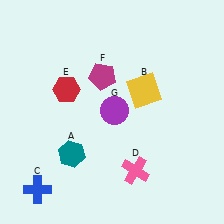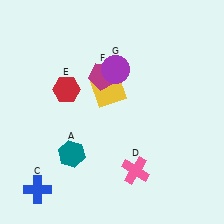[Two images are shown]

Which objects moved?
The objects that moved are: the yellow square (B), the purple circle (G).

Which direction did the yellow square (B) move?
The yellow square (B) moved left.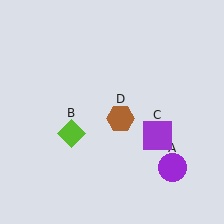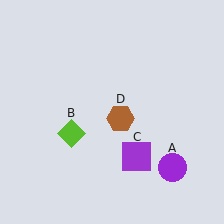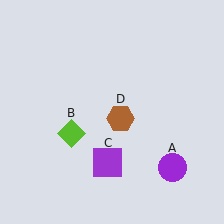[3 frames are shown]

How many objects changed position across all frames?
1 object changed position: purple square (object C).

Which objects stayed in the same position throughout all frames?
Purple circle (object A) and lime diamond (object B) and brown hexagon (object D) remained stationary.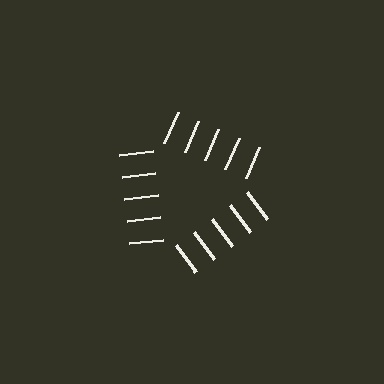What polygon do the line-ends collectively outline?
An illusory triangle — the line segments terminate on its edges but no continuous stroke is drawn.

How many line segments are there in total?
15 — 5 along each of the 3 edges.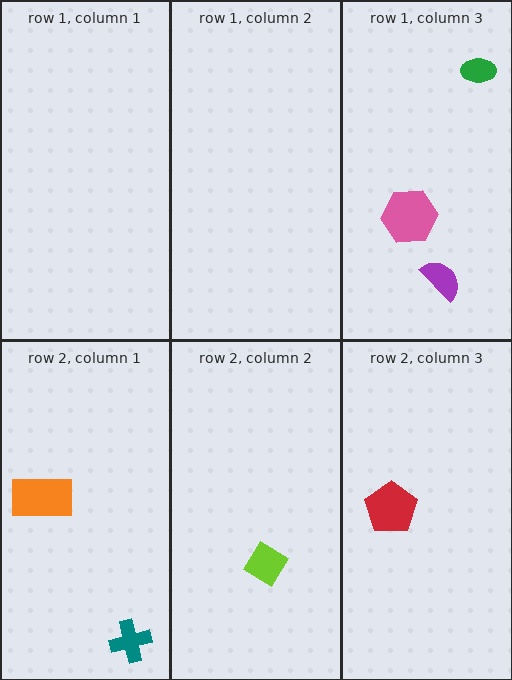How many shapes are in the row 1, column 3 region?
3.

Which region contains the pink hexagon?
The row 1, column 3 region.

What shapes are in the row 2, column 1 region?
The orange rectangle, the teal cross.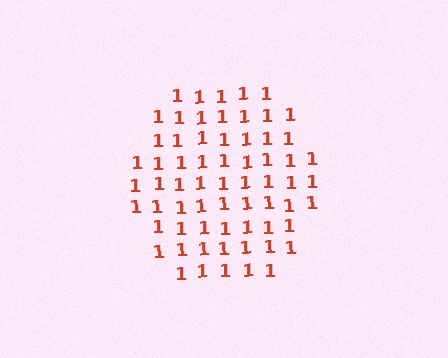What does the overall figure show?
The overall figure shows a hexagon.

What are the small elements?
The small elements are digit 1's.